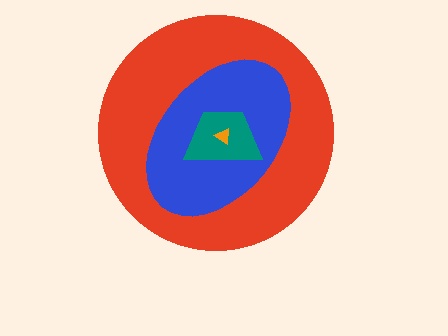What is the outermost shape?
The red circle.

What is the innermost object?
The orange triangle.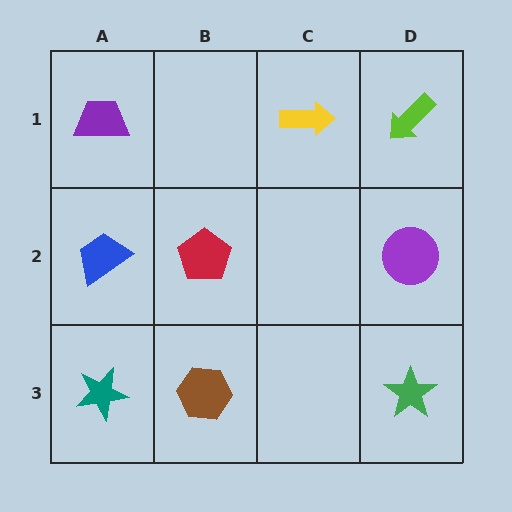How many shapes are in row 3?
3 shapes.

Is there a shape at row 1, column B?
No, that cell is empty.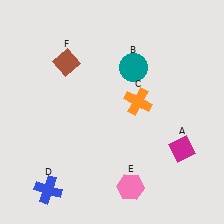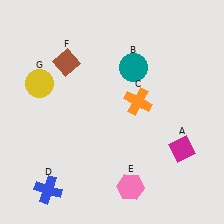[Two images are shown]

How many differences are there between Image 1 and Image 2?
There is 1 difference between the two images.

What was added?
A yellow circle (G) was added in Image 2.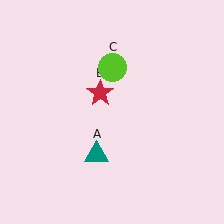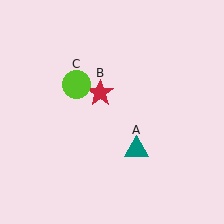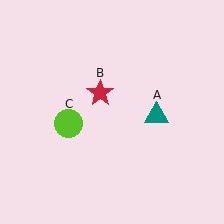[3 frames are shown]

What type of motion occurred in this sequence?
The teal triangle (object A), lime circle (object C) rotated counterclockwise around the center of the scene.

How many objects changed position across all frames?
2 objects changed position: teal triangle (object A), lime circle (object C).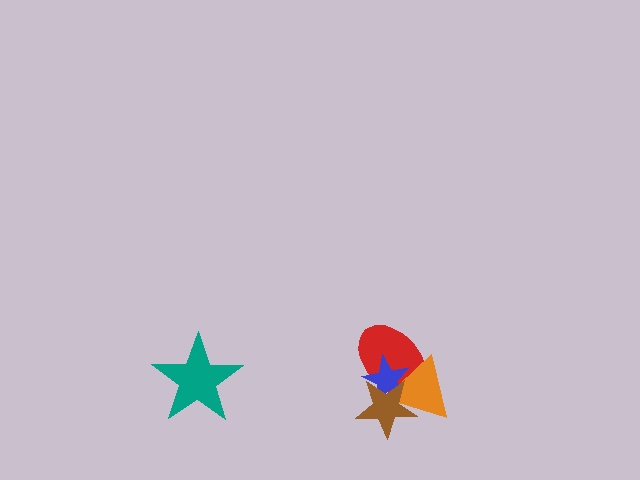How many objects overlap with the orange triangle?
3 objects overlap with the orange triangle.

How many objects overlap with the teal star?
0 objects overlap with the teal star.